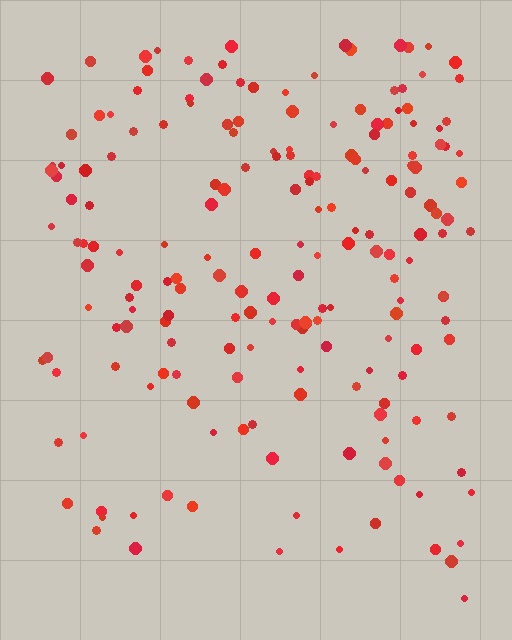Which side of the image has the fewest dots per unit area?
The bottom.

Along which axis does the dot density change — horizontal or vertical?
Vertical.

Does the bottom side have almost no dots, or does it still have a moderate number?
Still a moderate number, just noticeably fewer than the top.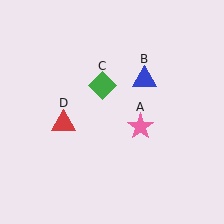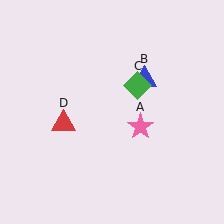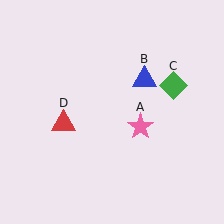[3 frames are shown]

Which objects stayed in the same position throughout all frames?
Pink star (object A) and blue triangle (object B) and red triangle (object D) remained stationary.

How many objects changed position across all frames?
1 object changed position: green diamond (object C).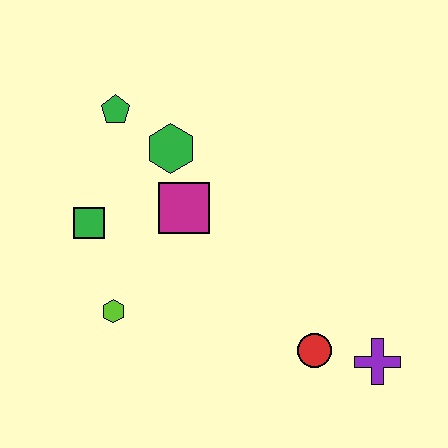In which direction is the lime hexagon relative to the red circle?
The lime hexagon is to the left of the red circle.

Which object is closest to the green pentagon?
The green hexagon is closest to the green pentagon.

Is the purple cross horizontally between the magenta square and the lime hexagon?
No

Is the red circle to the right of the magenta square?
Yes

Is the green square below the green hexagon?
Yes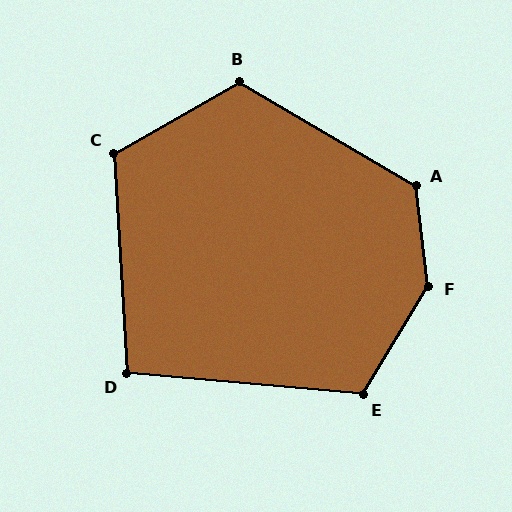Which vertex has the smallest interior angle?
D, at approximately 98 degrees.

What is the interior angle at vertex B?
Approximately 120 degrees (obtuse).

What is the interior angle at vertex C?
Approximately 117 degrees (obtuse).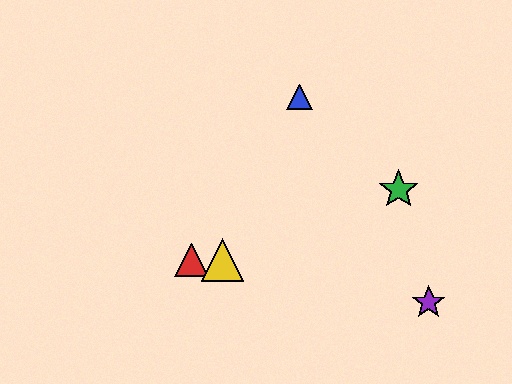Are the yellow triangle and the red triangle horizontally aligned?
Yes, both are at y≈260.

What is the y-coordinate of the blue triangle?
The blue triangle is at y≈97.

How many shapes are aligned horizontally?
2 shapes (the red triangle, the yellow triangle) are aligned horizontally.